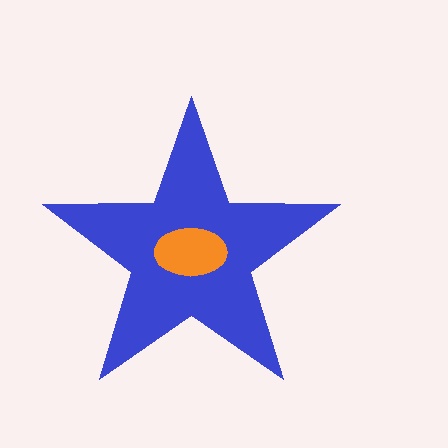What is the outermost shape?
The blue star.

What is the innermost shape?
The orange ellipse.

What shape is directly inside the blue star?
The orange ellipse.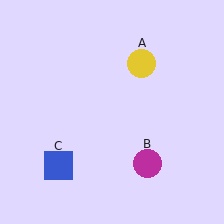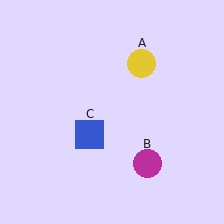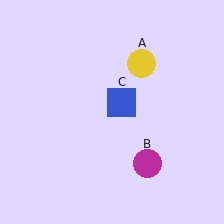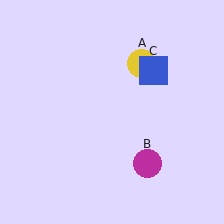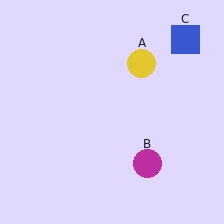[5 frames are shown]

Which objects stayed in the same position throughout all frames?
Yellow circle (object A) and magenta circle (object B) remained stationary.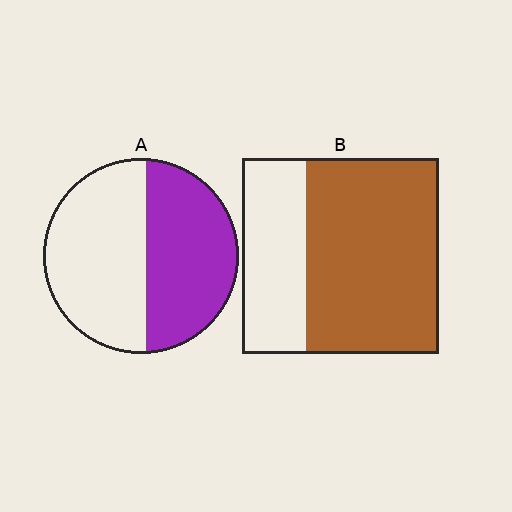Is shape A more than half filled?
Roughly half.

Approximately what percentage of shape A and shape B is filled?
A is approximately 45% and B is approximately 70%.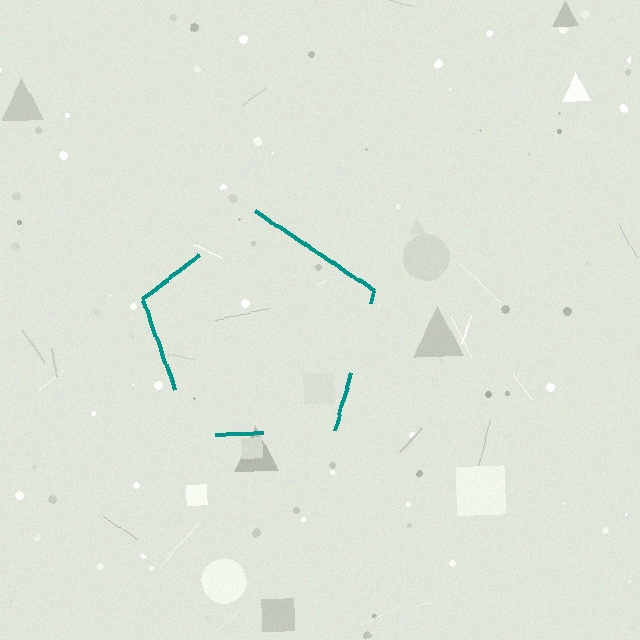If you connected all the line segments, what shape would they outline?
They would outline a pentagon.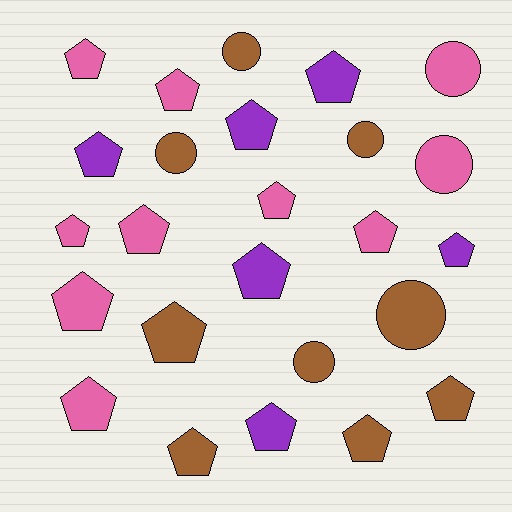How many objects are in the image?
There are 25 objects.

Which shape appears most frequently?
Pentagon, with 18 objects.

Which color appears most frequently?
Pink, with 10 objects.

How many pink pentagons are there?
There are 8 pink pentagons.